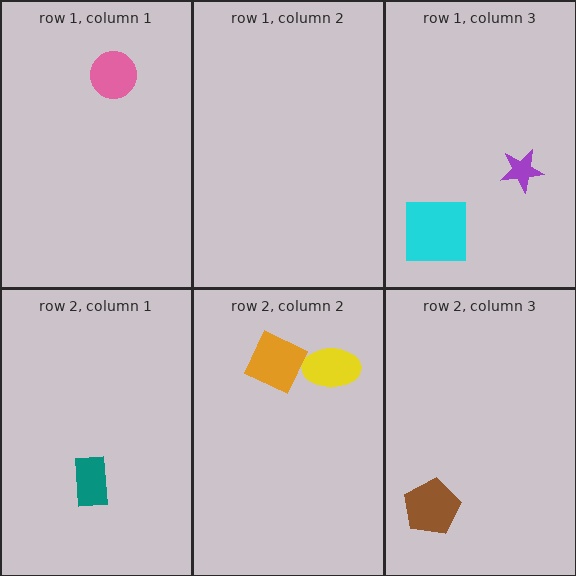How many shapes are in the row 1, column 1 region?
1.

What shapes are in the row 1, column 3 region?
The purple star, the cyan square.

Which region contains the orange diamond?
The row 2, column 2 region.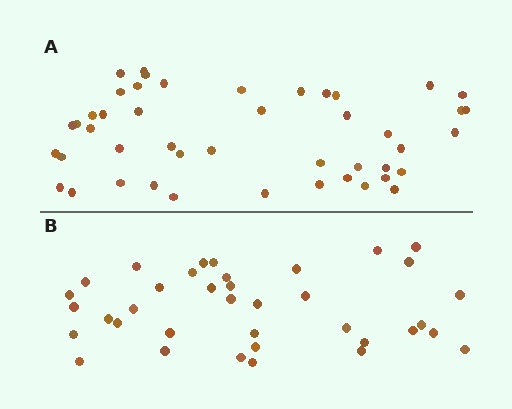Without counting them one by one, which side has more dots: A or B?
Region A (the top region) has more dots.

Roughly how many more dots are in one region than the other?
Region A has roughly 8 or so more dots than region B.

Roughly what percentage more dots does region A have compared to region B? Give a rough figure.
About 25% more.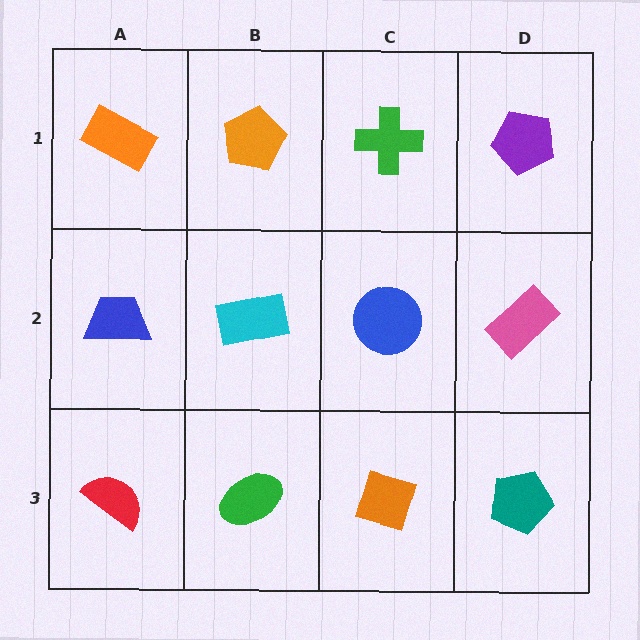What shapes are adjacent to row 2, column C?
A green cross (row 1, column C), an orange diamond (row 3, column C), a cyan rectangle (row 2, column B), a pink rectangle (row 2, column D).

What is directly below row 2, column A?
A red semicircle.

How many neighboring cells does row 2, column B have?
4.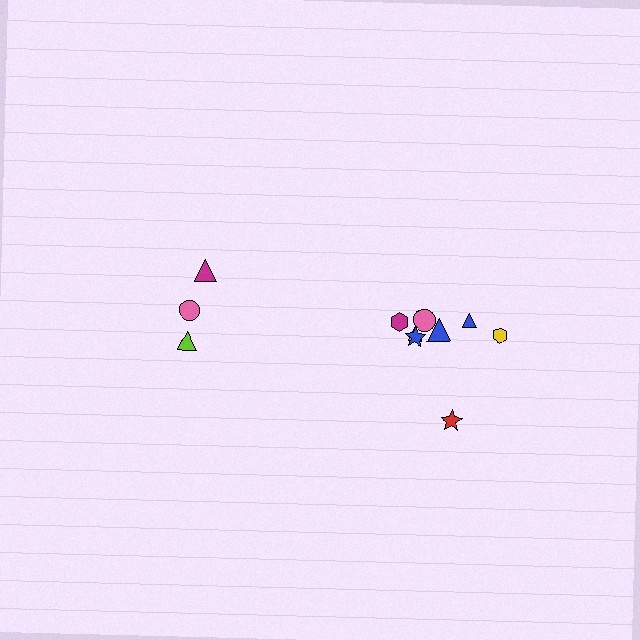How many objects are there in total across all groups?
There are 11 objects.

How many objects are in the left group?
There are 3 objects.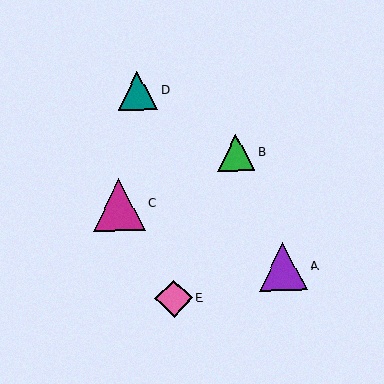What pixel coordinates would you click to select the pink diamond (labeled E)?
Click at (174, 299) to select the pink diamond E.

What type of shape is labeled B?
Shape B is a green triangle.